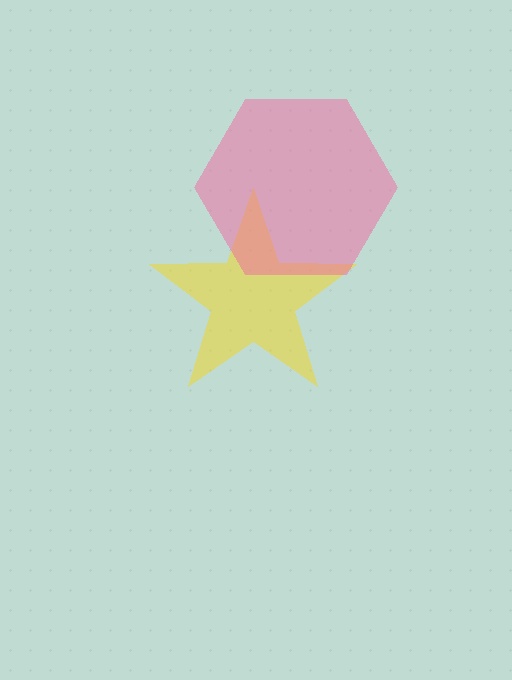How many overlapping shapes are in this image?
There are 2 overlapping shapes in the image.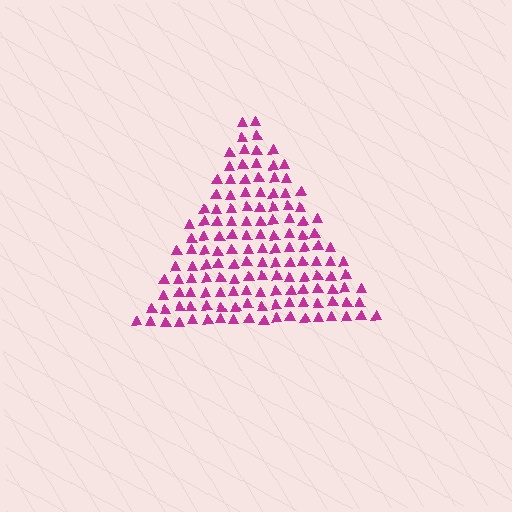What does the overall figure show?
The overall figure shows a triangle.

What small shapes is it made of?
It is made of small triangles.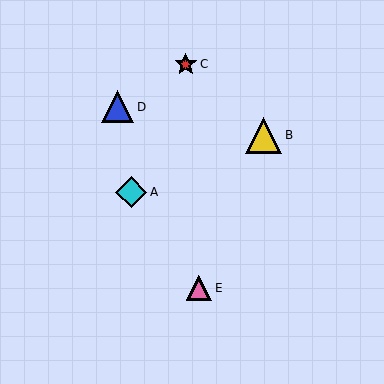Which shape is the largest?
The yellow triangle (labeled B) is the largest.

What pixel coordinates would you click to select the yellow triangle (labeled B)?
Click at (264, 135) to select the yellow triangle B.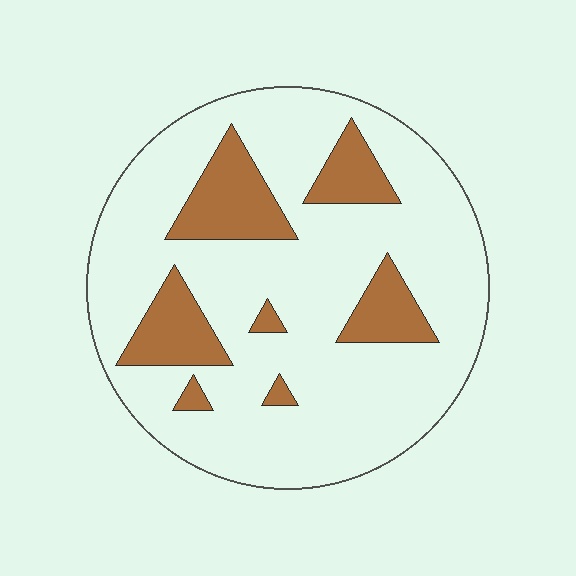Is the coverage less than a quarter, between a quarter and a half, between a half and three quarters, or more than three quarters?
Less than a quarter.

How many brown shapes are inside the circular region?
7.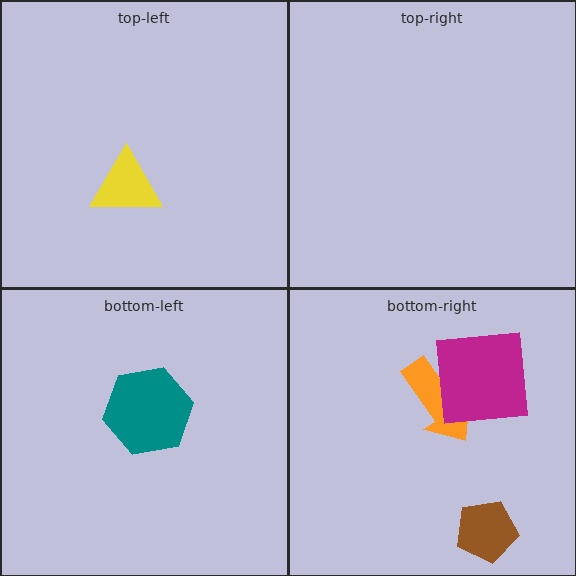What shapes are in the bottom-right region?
The brown pentagon, the blue ellipse, the orange arrow, the magenta square.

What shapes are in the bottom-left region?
The teal hexagon.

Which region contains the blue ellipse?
The bottom-right region.